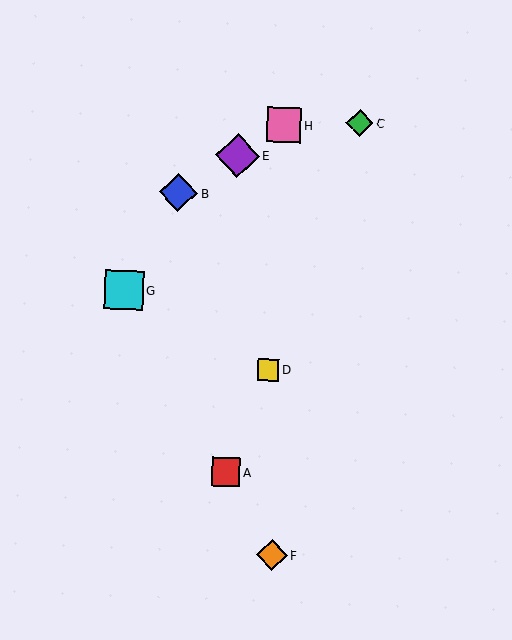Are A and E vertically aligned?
Yes, both are at x≈226.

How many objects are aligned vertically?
2 objects (A, E) are aligned vertically.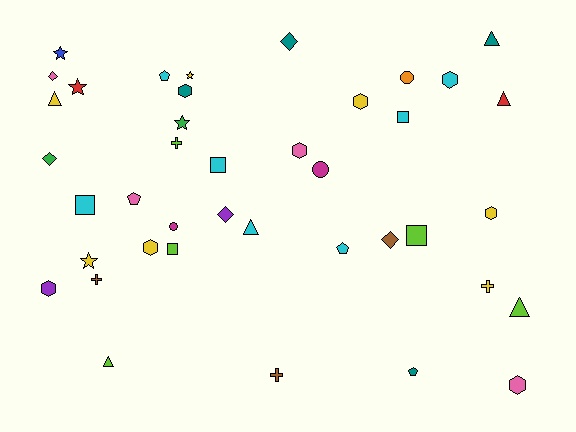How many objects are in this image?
There are 40 objects.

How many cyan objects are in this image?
There are 7 cyan objects.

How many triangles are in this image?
There are 6 triangles.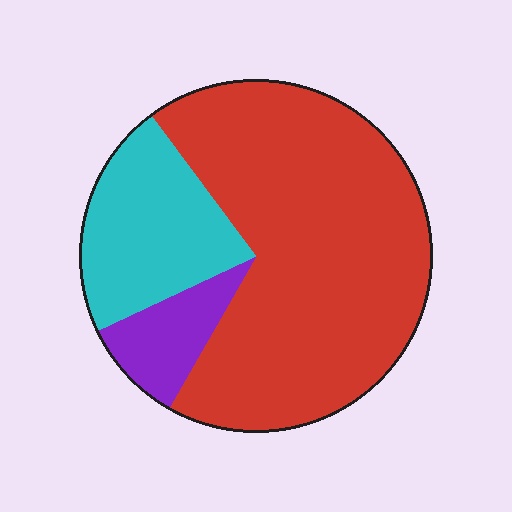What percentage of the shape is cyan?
Cyan covers 22% of the shape.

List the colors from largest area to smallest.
From largest to smallest: red, cyan, purple.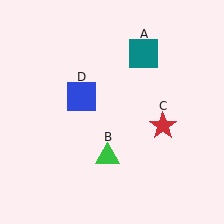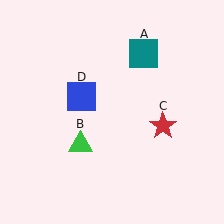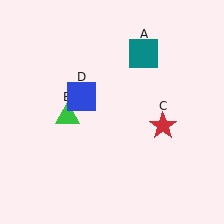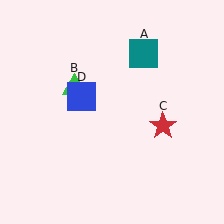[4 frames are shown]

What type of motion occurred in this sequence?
The green triangle (object B) rotated clockwise around the center of the scene.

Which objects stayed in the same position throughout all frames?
Teal square (object A) and red star (object C) and blue square (object D) remained stationary.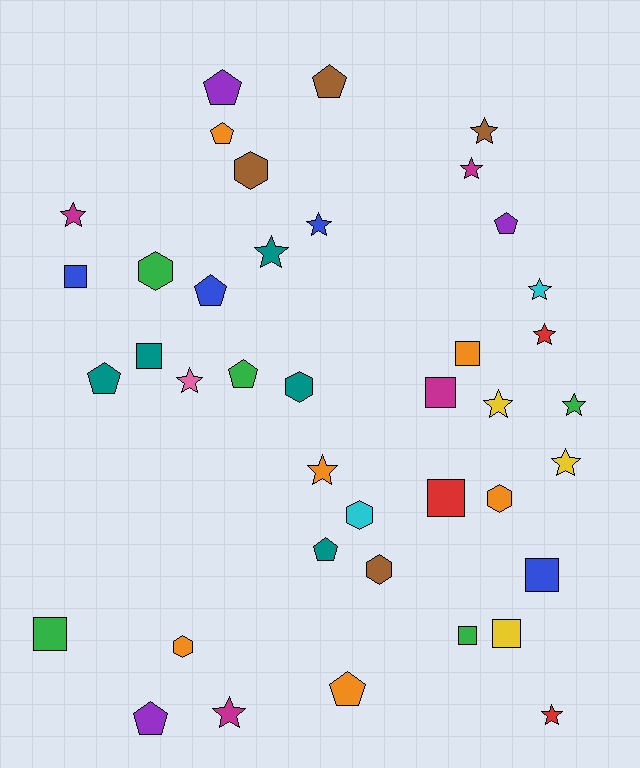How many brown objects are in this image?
There are 4 brown objects.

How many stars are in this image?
There are 14 stars.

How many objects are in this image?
There are 40 objects.